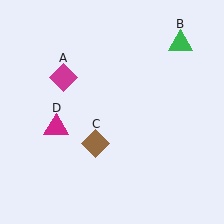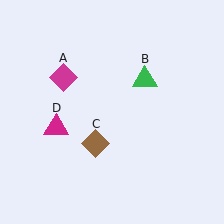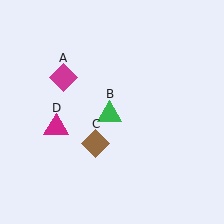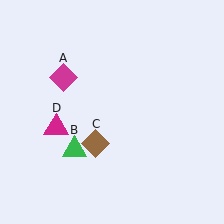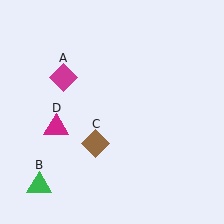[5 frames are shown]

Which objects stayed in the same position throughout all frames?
Magenta diamond (object A) and brown diamond (object C) and magenta triangle (object D) remained stationary.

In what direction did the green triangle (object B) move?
The green triangle (object B) moved down and to the left.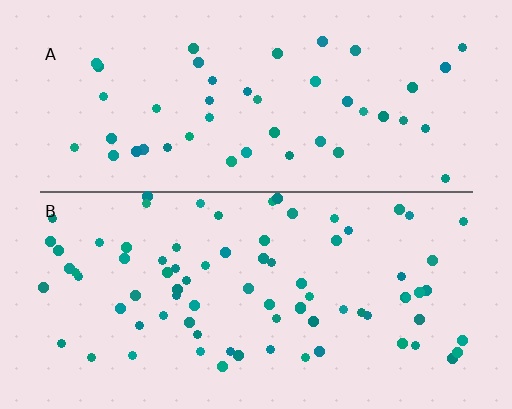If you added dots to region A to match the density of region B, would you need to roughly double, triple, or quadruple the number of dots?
Approximately double.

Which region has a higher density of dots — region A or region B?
B (the bottom).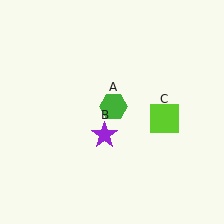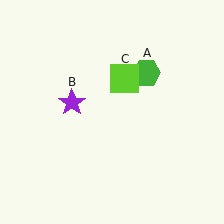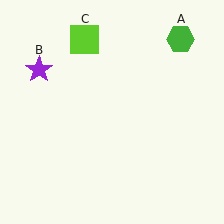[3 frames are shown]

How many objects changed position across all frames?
3 objects changed position: green hexagon (object A), purple star (object B), lime square (object C).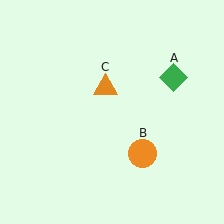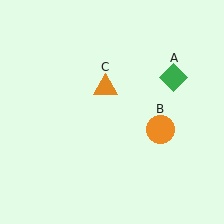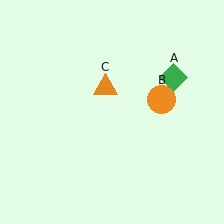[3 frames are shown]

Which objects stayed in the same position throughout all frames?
Green diamond (object A) and orange triangle (object C) remained stationary.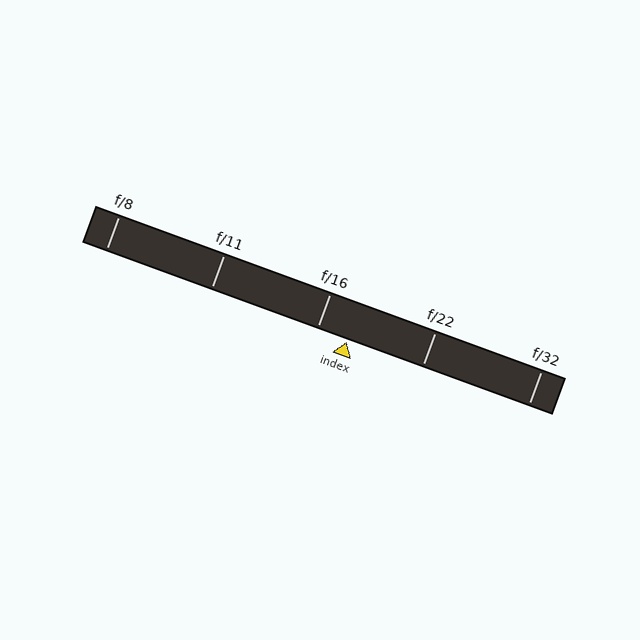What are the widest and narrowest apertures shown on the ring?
The widest aperture shown is f/8 and the narrowest is f/32.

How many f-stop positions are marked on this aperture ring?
There are 5 f-stop positions marked.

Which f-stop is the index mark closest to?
The index mark is closest to f/16.